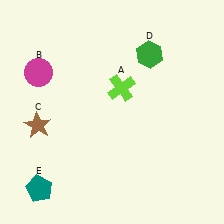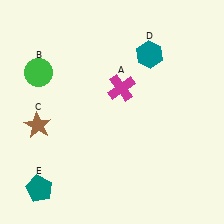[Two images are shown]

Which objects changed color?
A changed from lime to magenta. B changed from magenta to green. D changed from green to teal.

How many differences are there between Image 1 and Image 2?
There are 3 differences between the two images.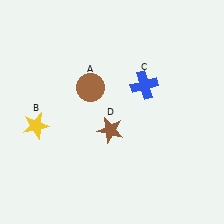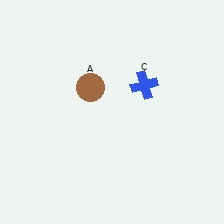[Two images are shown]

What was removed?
The brown star (D), the yellow star (B) were removed in Image 2.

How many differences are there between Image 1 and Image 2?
There are 2 differences between the two images.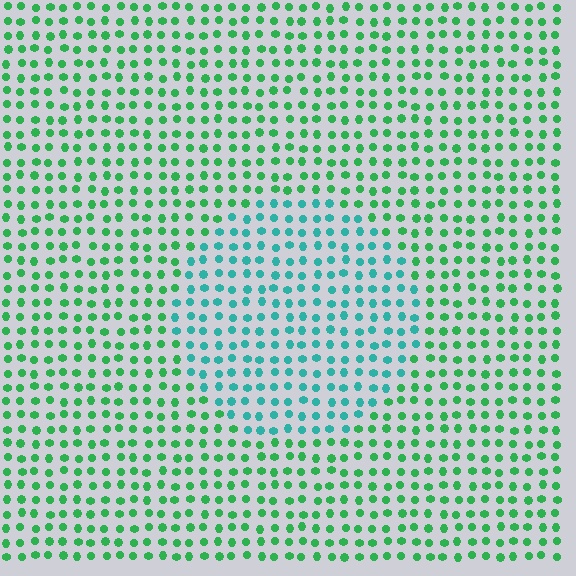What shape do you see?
I see a circle.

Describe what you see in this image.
The image is filled with small green elements in a uniform arrangement. A circle-shaped region is visible where the elements are tinted to a slightly different hue, forming a subtle color boundary.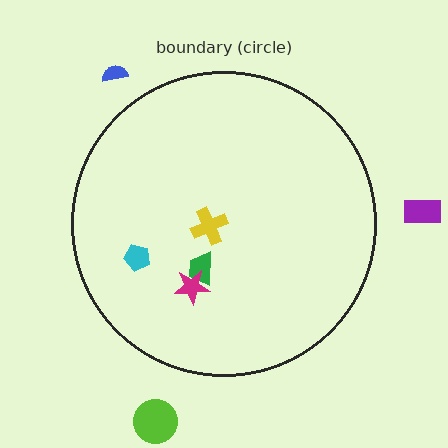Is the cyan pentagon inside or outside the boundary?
Inside.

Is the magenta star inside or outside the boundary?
Inside.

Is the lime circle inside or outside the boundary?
Outside.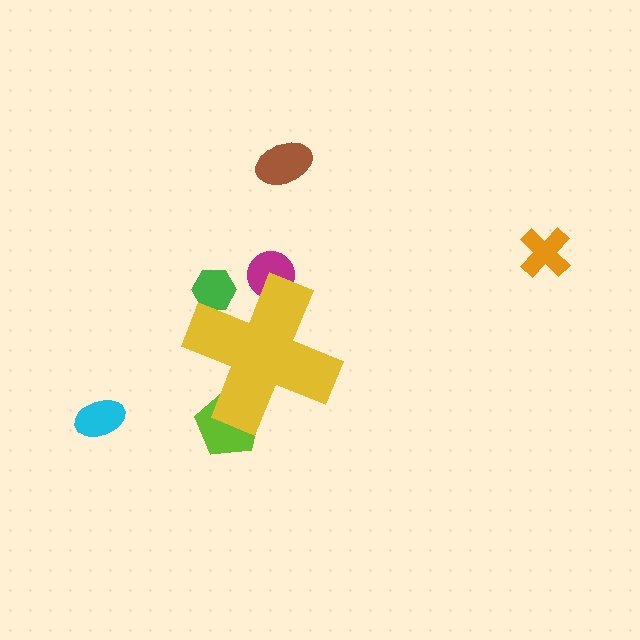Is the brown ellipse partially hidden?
No, the brown ellipse is fully visible.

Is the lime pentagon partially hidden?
Yes, the lime pentagon is partially hidden behind the yellow cross.